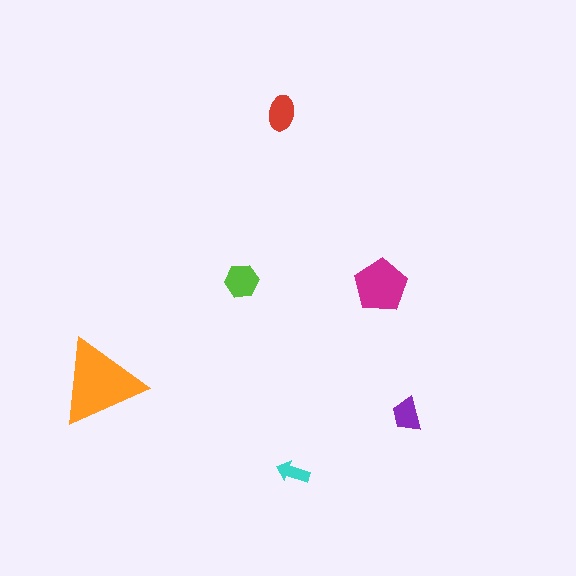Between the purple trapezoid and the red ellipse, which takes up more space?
The red ellipse.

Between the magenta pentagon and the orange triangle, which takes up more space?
The orange triangle.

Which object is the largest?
The orange triangle.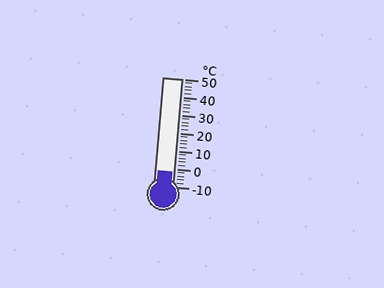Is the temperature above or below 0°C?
The temperature is below 0°C.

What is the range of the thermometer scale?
The thermometer scale ranges from -10°C to 50°C.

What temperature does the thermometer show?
The thermometer shows approximately -2°C.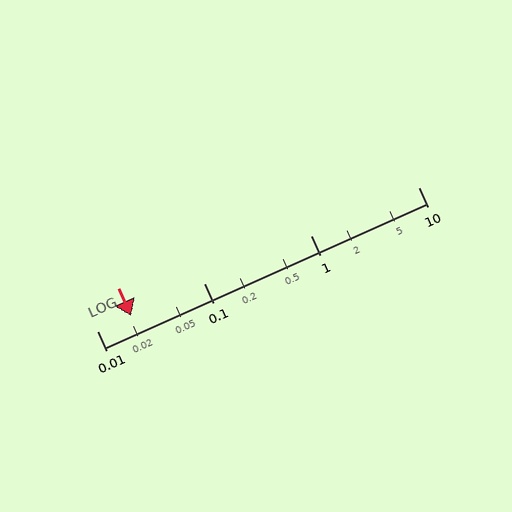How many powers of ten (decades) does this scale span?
The scale spans 3 decades, from 0.01 to 10.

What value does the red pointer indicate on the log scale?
The pointer indicates approximately 0.021.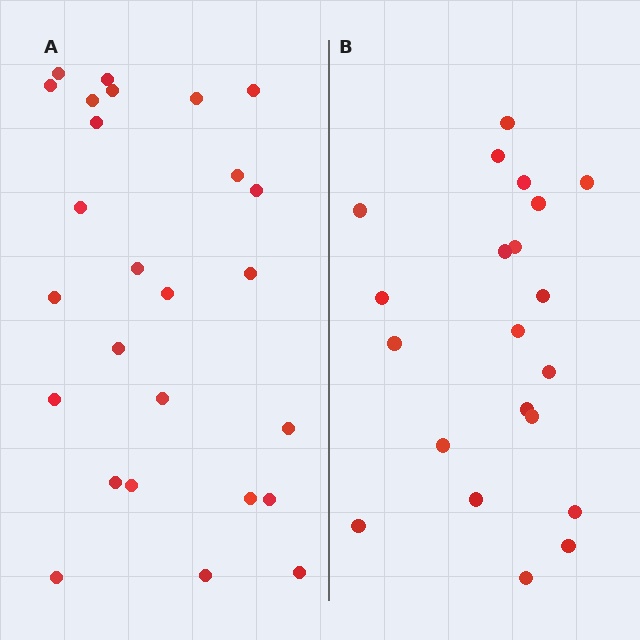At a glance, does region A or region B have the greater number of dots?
Region A (the left region) has more dots.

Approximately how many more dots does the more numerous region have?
Region A has about 5 more dots than region B.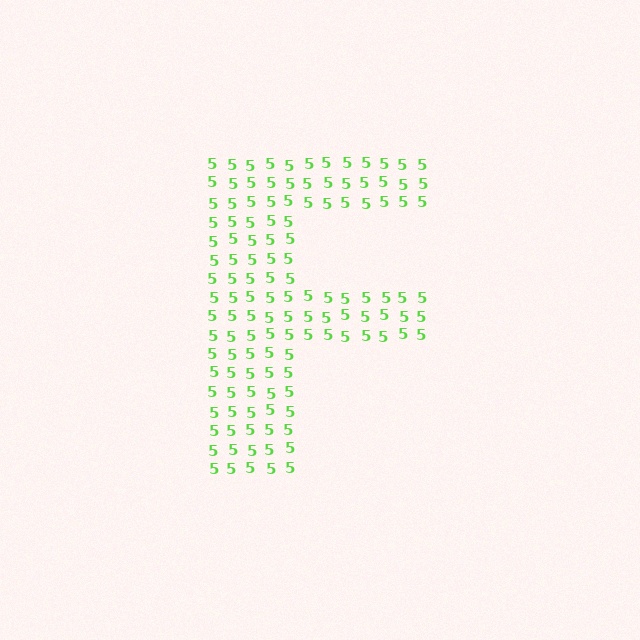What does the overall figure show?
The overall figure shows the letter F.